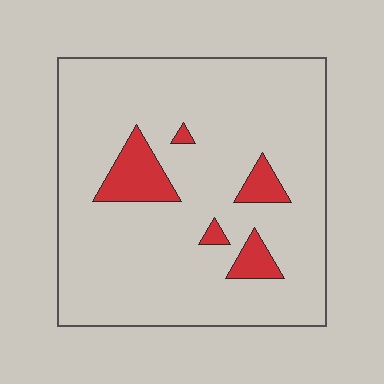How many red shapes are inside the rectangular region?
5.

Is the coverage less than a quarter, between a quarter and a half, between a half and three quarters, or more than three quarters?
Less than a quarter.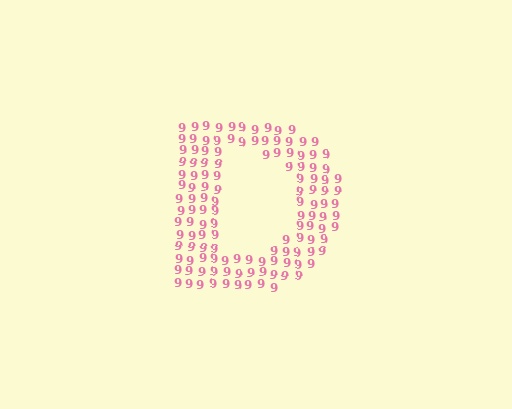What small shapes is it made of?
It is made of small digit 9's.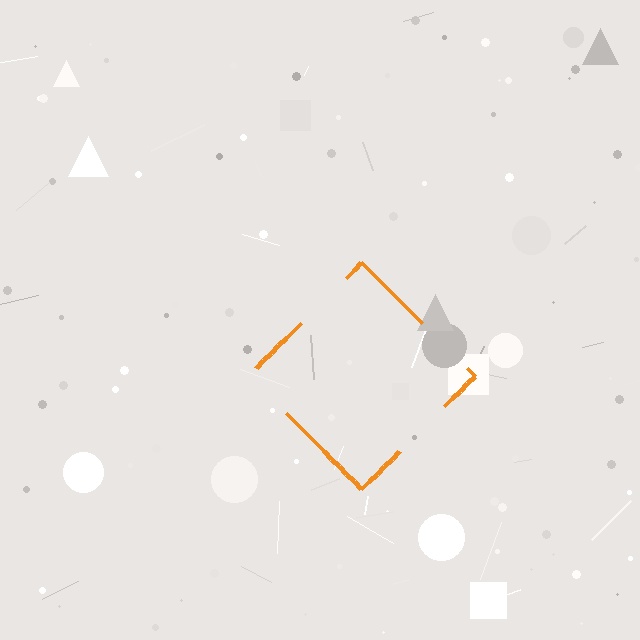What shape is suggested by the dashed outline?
The dashed outline suggests a diamond.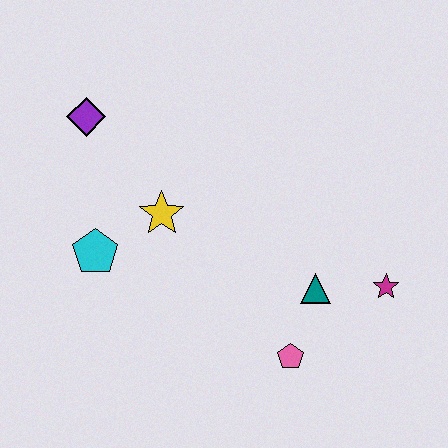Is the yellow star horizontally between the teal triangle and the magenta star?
No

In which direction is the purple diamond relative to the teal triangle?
The purple diamond is to the left of the teal triangle.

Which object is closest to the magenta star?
The teal triangle is closest to the magenta star.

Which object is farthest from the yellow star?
The magenta star is farthest from the yellow star.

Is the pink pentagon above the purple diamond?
No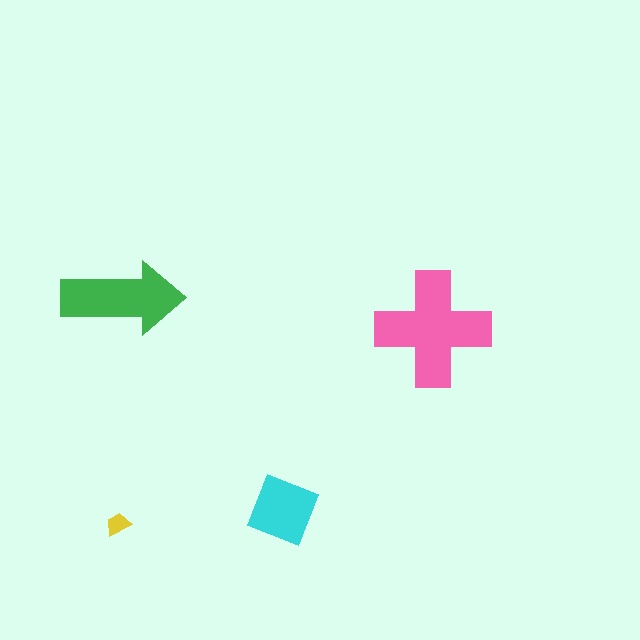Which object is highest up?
The green arrow is topmost.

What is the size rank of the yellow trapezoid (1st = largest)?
4th.